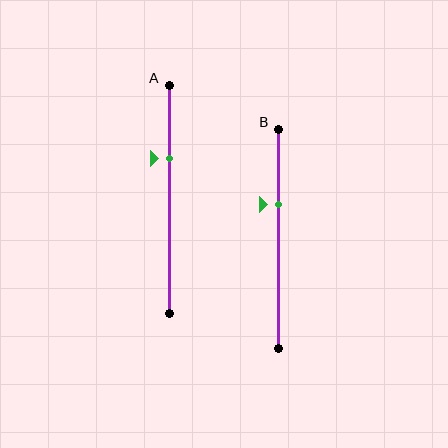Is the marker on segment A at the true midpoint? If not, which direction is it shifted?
No, the marker on segment A is shifted upward by about 18% of the segment length.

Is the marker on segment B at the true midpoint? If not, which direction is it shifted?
No, the marker on segment B is shifted upward by about 16% of the segment length.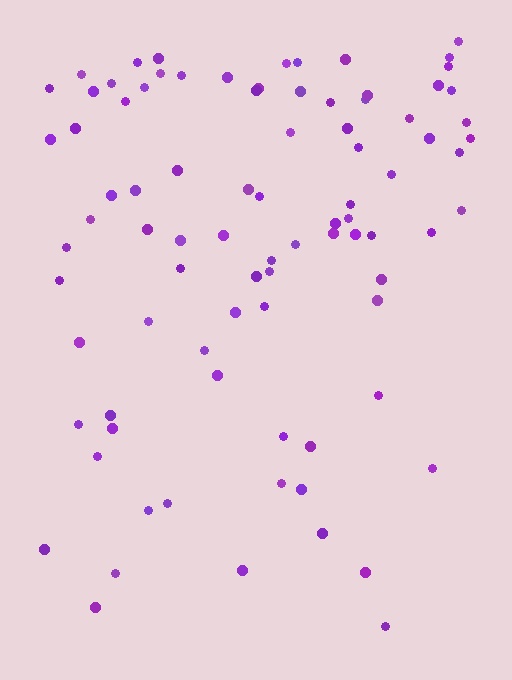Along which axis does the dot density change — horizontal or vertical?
Vertical.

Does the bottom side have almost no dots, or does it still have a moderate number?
Still a moderate number, just noticeably fewer than the top.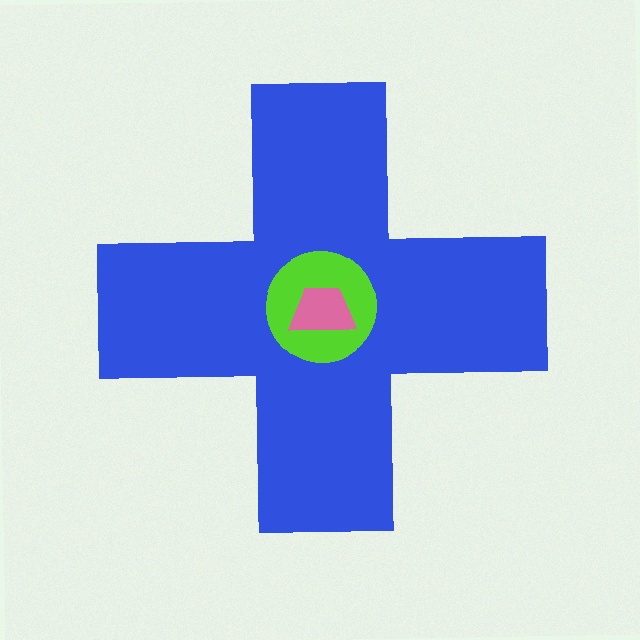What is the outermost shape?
The blue cross.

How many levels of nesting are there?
3.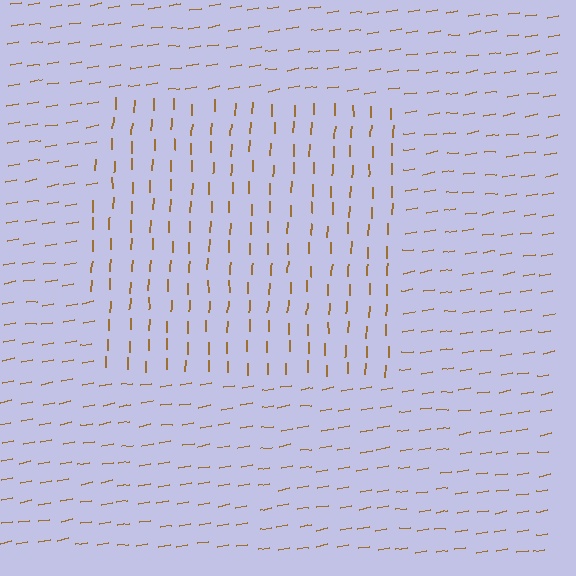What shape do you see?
I see a rectangle.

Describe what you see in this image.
The image is filled with small brown line segments. A rectangle region in the image has lines oriented differently from the surrounding lines, creating a visible texture boundary.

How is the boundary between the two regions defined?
The boundary is defined purely by a change in line orientation (approximately 79 degrees difference). All lines are the same color and thickness.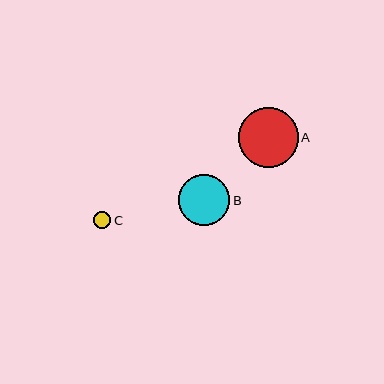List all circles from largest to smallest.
From largest to smallest: A, B, C.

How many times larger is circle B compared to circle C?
Circle B is approximately 3.0 times the size of circle C.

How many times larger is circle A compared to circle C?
Circle A is approximately 3.5 times the size of circle C.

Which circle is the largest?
Circle A is the largest with a size of approximately 60 pixels.